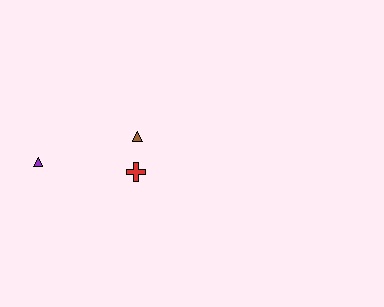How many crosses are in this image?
There is 1 cross.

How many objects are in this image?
There are 3 objects.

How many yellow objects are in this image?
There are no yellow objects.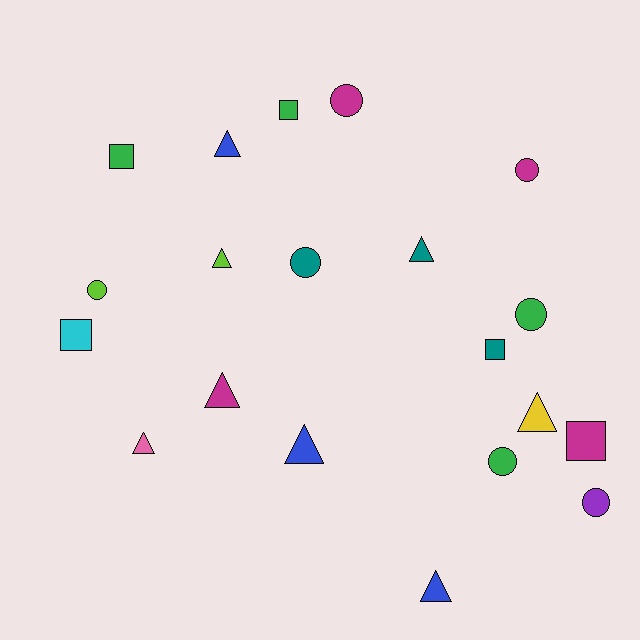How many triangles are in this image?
There are 8 triangles.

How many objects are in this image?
There are 20 objects.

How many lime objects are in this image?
There are 2 lime objects.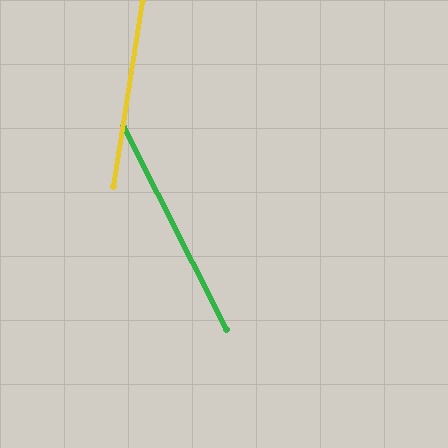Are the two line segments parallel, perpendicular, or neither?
Neither parallel nor perpendicular — they differ by about 36°.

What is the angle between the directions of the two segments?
Approximately 36 degrees.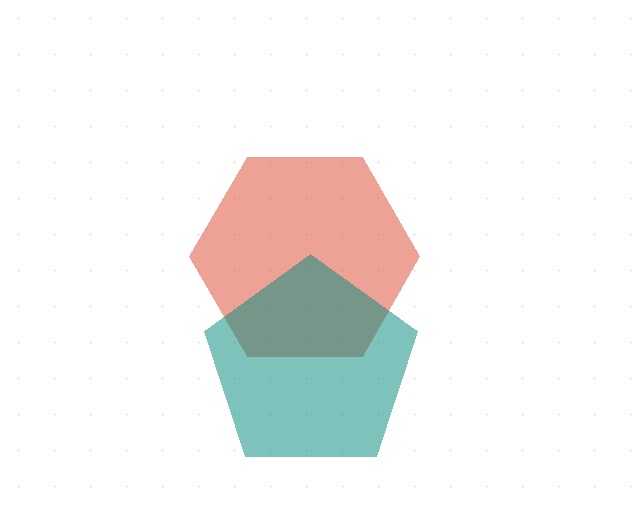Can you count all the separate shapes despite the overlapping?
Yes, there are 2 separate shapes.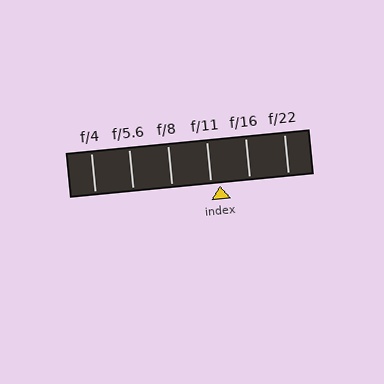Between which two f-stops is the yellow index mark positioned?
The index mark is between f/11 and f/16.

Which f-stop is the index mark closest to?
The index mark is closest to f/11.